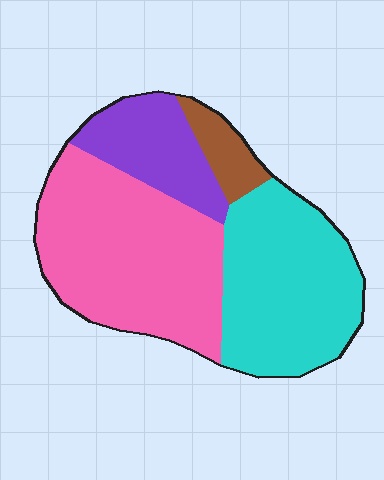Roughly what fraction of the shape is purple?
Purple takes up about one sixth (1/6) of the shape.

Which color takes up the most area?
Pink, at roughly 40%.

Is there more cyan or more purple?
Cyan.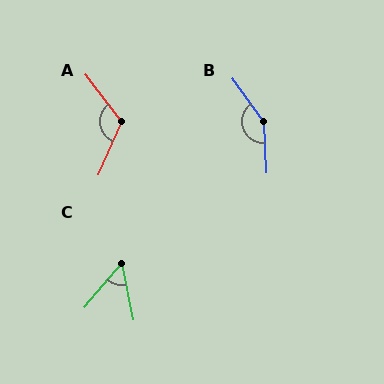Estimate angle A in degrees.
Approximately 118 degrees.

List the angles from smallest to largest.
C (52°), A (118°), B (147°).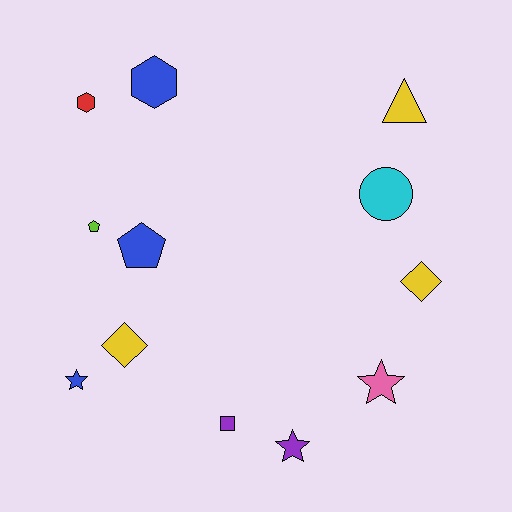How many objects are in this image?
There are 12 objects.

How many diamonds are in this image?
There are 2 diamonds.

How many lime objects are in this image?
There is 1 lime object.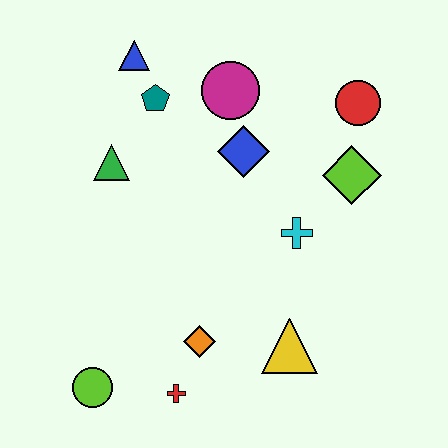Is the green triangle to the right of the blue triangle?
No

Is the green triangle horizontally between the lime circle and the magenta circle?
Yes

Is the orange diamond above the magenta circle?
No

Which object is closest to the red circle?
The lime diamond is closest to the red circle.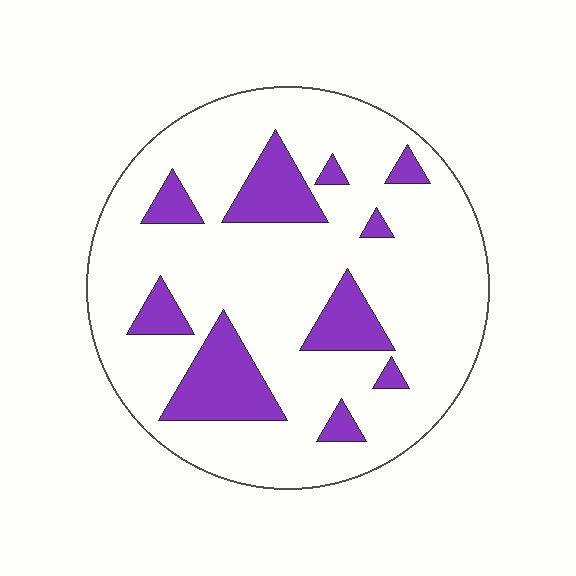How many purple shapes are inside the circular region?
10.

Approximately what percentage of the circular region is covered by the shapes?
Approximately 20%.